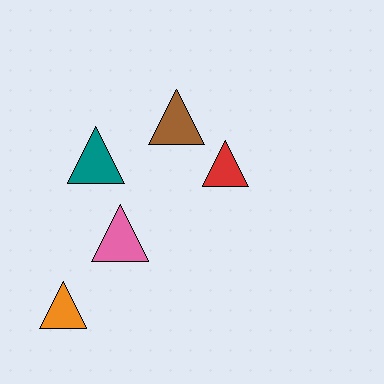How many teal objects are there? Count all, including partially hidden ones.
There is 1 teal object.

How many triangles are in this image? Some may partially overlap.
There are 5 triangles.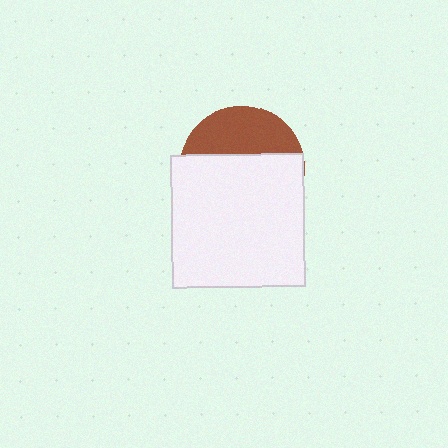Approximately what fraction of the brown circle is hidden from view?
Roughly 66% of the brown circle is hidden behind the white square.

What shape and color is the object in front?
The object in front is a white square.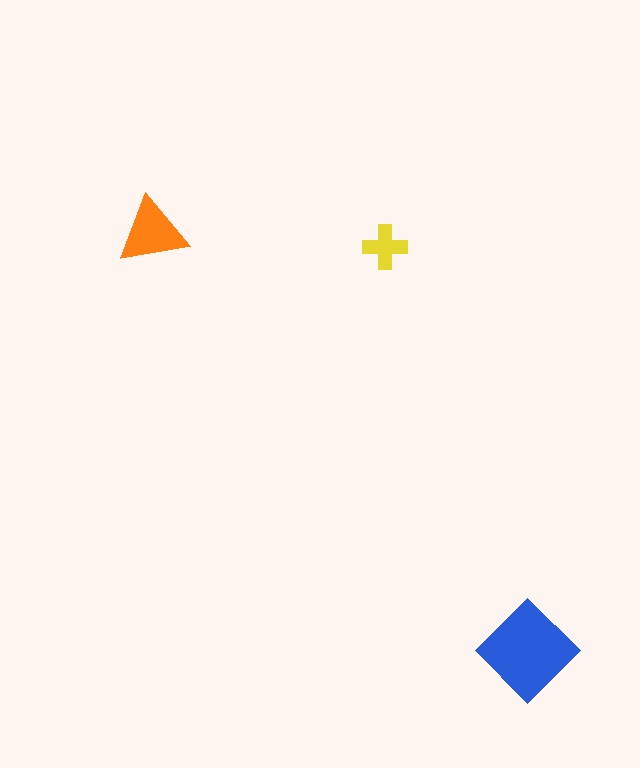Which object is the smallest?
The yellow cross.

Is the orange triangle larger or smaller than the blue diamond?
Smaller.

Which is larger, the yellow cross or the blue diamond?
The blue diamond.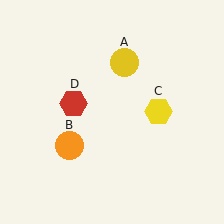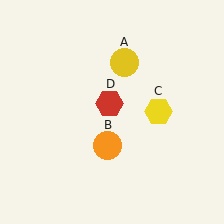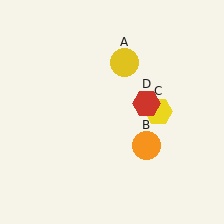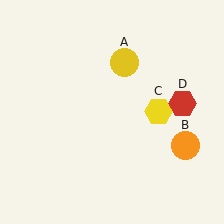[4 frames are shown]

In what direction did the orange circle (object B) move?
The orange circle (object B) moved right.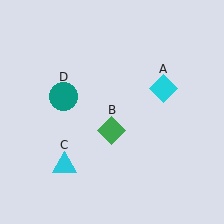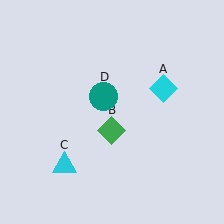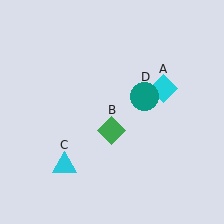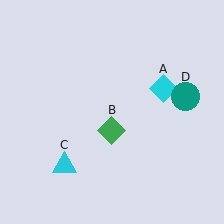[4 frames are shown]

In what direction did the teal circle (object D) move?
The teal circle (object D) moved right.